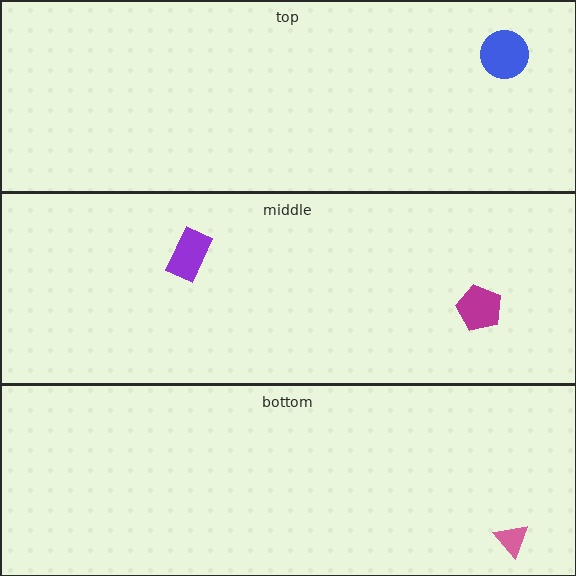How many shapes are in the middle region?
2.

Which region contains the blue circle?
The top region.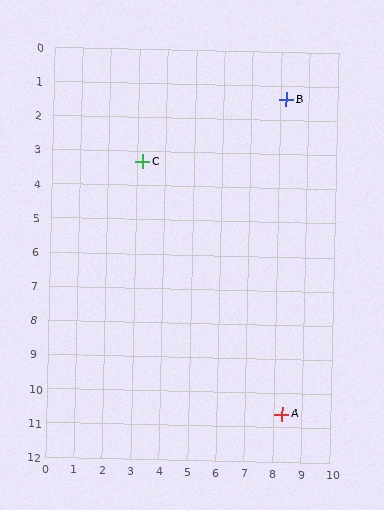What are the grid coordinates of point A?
Point A is at approximately (8.3, 10.6).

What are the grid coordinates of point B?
Point B is at approximately (8.2, 1.4).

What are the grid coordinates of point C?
Point C is at approximately (3.2, 3.3).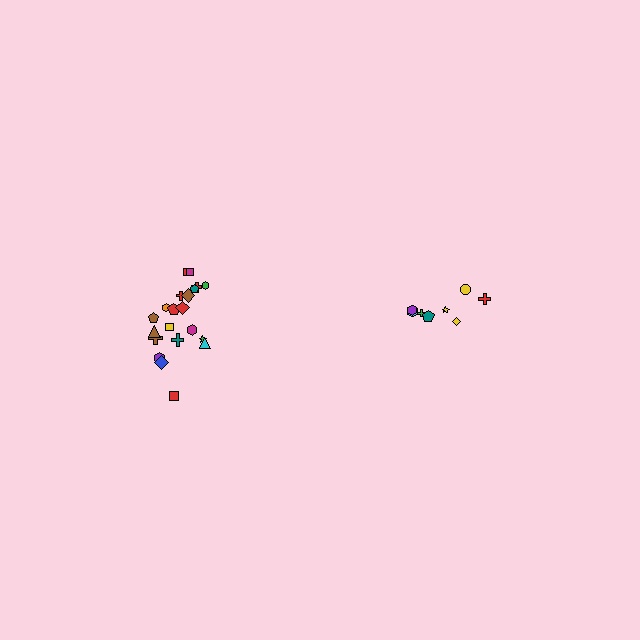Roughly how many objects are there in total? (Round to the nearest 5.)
Roughly 30 objects in total.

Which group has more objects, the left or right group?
The left group.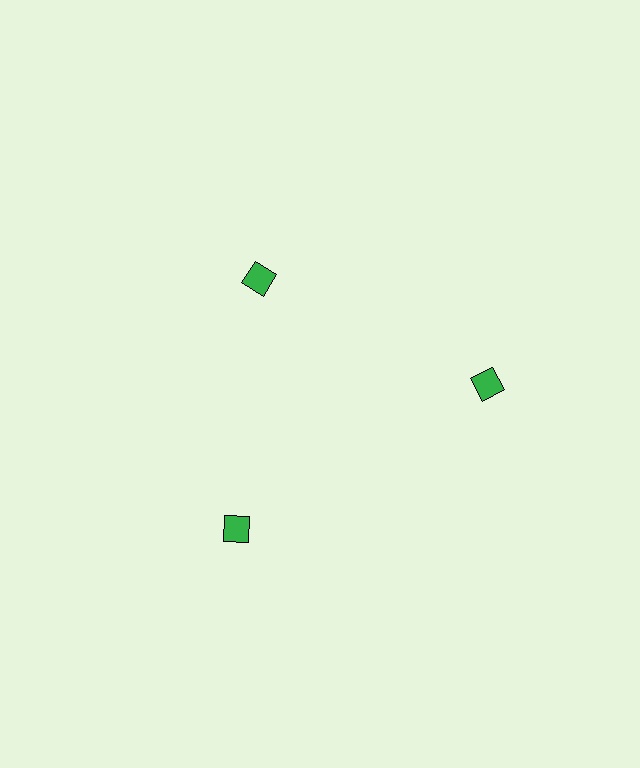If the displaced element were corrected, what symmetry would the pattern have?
It would have 3-fold rotational symmetry — the pattern would map onto itself every 120 degrees.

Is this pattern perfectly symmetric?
No. The 3 green squares are arranged in a ring, but one element near the 11 o'clock position is pulled inward toward the center, breaking the 3-fold rotational symmetry.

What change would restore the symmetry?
The symmetry would be restored by moving it outward, back onto the ring so that all 3 squares sit at equal angles and equal distance from the center.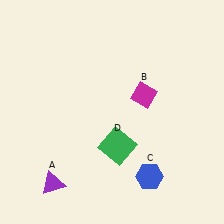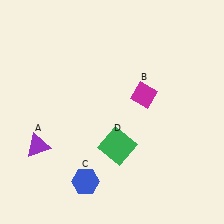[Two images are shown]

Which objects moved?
The objects that moved are: the purple triangle (A), the blue hexagon (C).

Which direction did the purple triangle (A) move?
The purple triangle (A) moved up.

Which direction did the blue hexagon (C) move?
The blue hexagon (C) moved left.